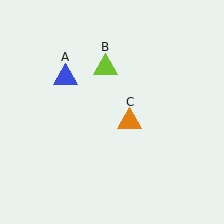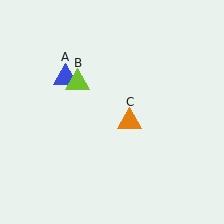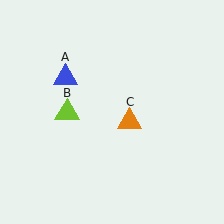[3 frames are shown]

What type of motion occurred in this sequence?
The lime triangle (object B) rotated counterclockwise around the center of the scene.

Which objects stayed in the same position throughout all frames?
Blue triangle (object A) and orange triangle (object C) remained stationary.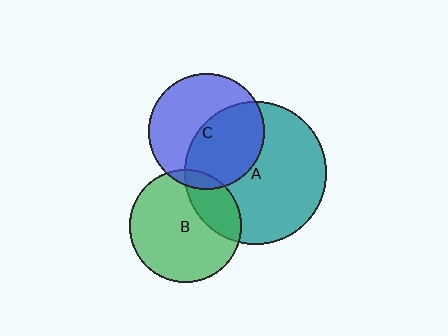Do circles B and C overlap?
Yes.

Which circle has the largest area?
Circle A (teal).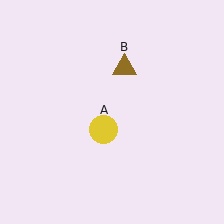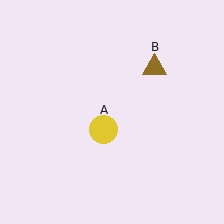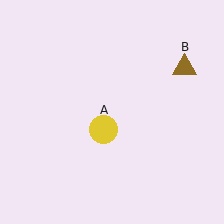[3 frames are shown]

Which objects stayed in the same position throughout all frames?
Yellow circle (object A) remained stationary.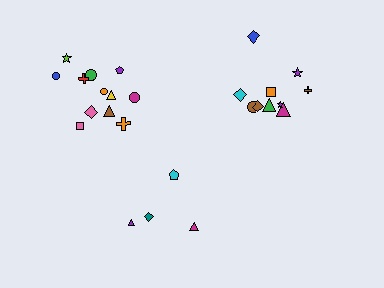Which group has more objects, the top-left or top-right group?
The top-left group.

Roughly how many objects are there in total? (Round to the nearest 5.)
Roughly 25 objects in total.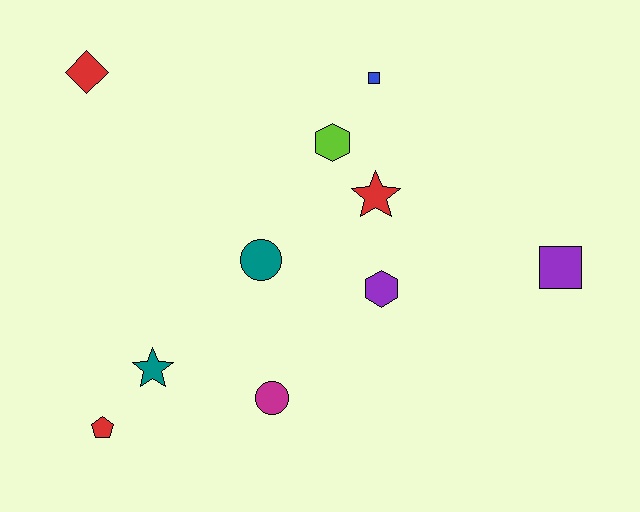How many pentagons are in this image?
There is 1 pentagon.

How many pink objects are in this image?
There are no pink objects.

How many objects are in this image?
There are 10 objects.